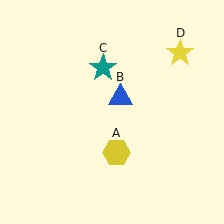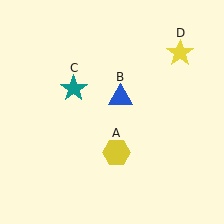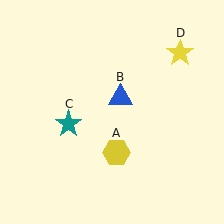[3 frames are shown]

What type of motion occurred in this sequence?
The teal star (object C) rotated counterclockwise around the center of the scene.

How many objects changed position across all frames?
1 object changed position: teal star (object C).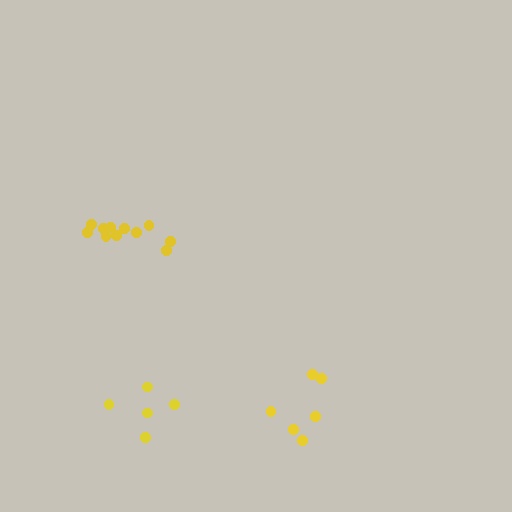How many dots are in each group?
Group 1: 6 dots, Group 2: 11 dots, Group 3: 5 dots (22 total).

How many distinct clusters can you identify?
There are 3 distinct clusters.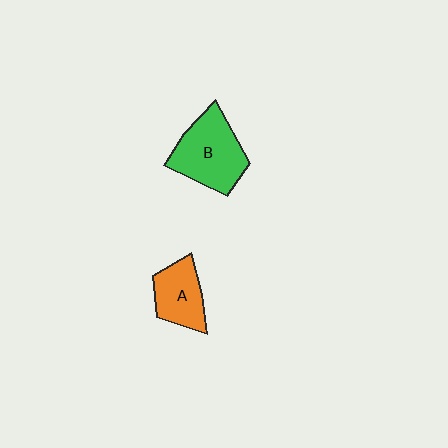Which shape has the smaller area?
Shape A (orange).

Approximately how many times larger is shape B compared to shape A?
Approximately 1.5 times.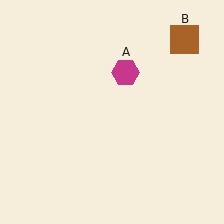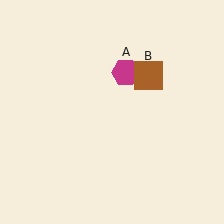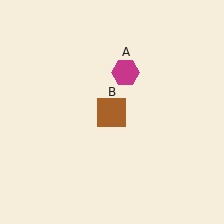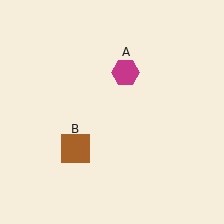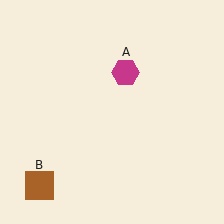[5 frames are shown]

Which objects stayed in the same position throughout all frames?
Magenta hexagon (object A) remained stationary.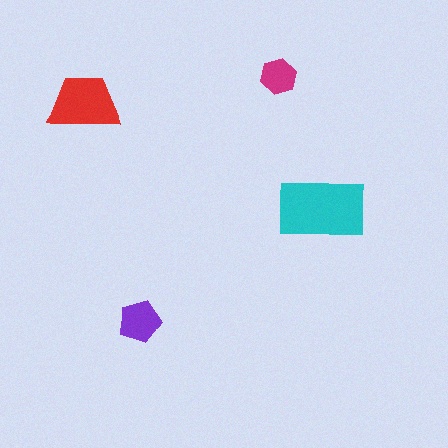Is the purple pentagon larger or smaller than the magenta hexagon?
Larger.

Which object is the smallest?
The magenta hexagon.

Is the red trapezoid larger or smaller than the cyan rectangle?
Smaller.